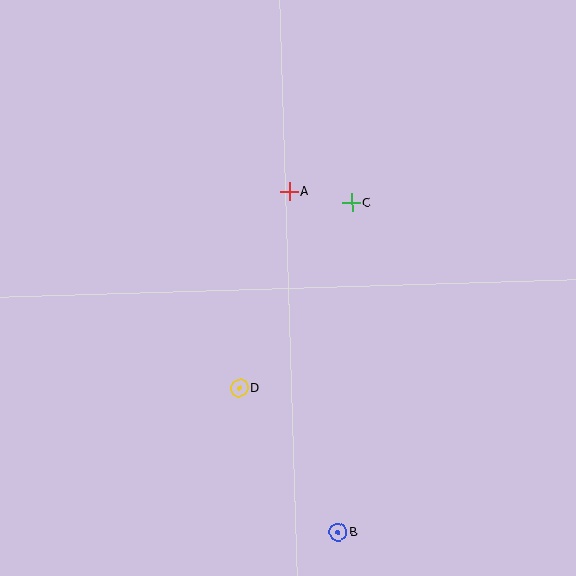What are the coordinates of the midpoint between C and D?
The midpoint between C and D is at (295, 296).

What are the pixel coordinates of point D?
Point D is at (239, 388).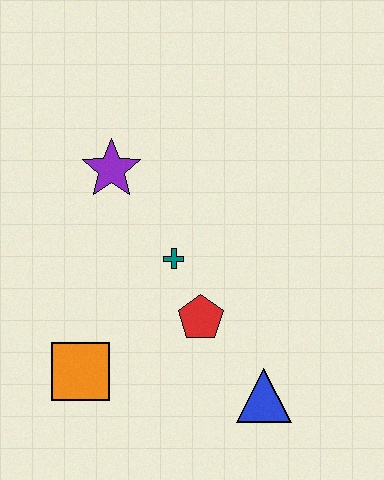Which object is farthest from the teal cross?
The blue triangle is farthest from the teal cross.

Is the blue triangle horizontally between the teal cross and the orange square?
No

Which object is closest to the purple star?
The teal cross is closest to the purple star.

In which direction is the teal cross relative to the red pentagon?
The teal cross is above the red pentagon.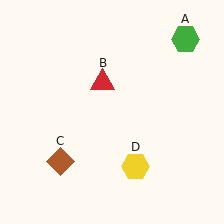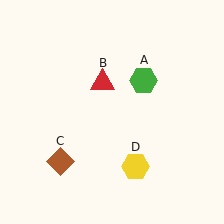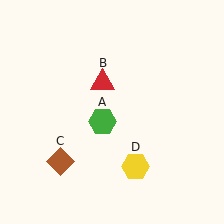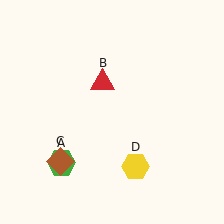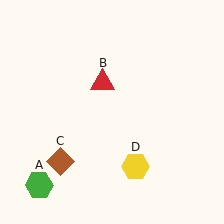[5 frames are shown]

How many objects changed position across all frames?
1 object changed position: green hexagon (object A).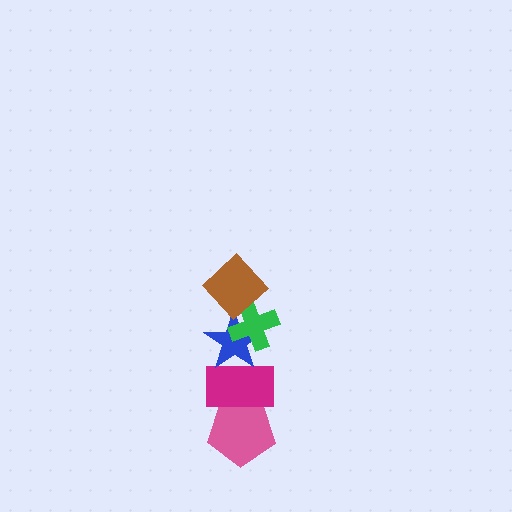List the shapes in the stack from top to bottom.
From top to bottom: the brown diamond, the green cross, the blue star, the magenta rectangle, the pink pentagon.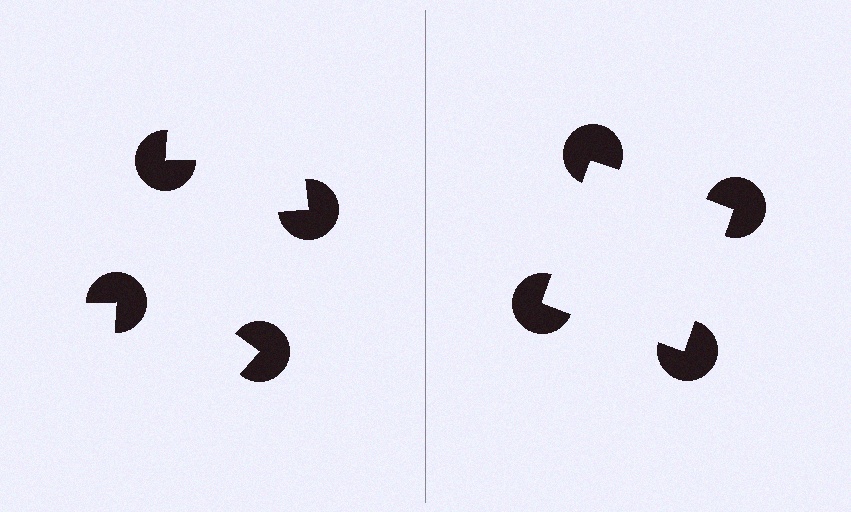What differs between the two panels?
The pac-man discs are positioned identically on both sides; only the wedge orientations differ. On the right they align to a square; on the left they are misaligned.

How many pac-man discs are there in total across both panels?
8 — 4 on each side.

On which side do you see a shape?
An illusory square appears on the right side. On the left side the wedge cuts are rotated, so no coherent shape forms.